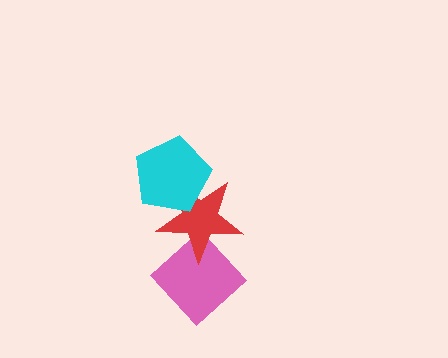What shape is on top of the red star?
The cyan pentagon is on top of the red star.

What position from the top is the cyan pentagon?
The cyan pentagon is 1st from the top.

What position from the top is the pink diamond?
The pink diamond is 3rd from the top.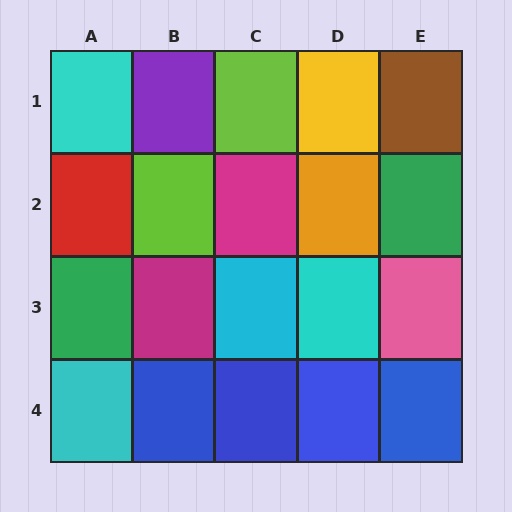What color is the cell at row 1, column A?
Cyan.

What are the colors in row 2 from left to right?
Red, lime, magenta, orange, green.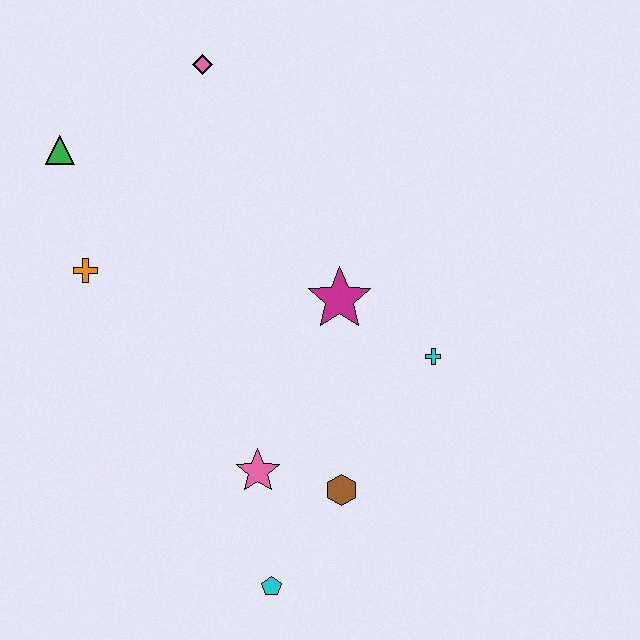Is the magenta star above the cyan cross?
Yes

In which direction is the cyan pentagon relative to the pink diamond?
The cyan pentagon is below the pink diamond.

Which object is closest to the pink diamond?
The green triangle is closest to the pink diamond.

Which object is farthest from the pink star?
The pink diamond is farthest from the pink star.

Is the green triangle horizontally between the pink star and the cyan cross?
No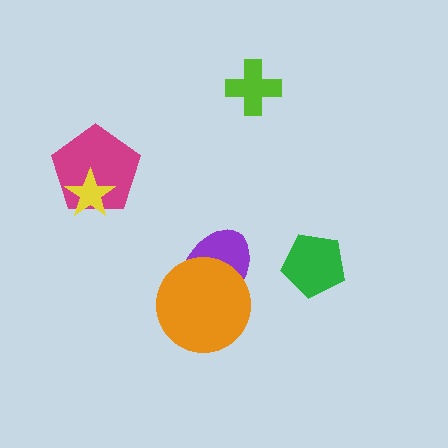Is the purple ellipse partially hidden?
Yes, it is partially covered by another shape.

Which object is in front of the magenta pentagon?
The yellow star is in front of the magenta pentagon.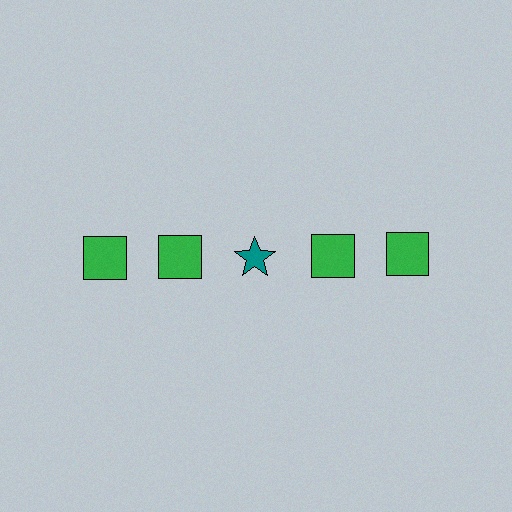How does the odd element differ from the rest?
It differs in both color (teal instead of green) and shape (star instead of square).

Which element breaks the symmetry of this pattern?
The teal star in the top row, center column breaks the symmetry. All other shapes are green squares.